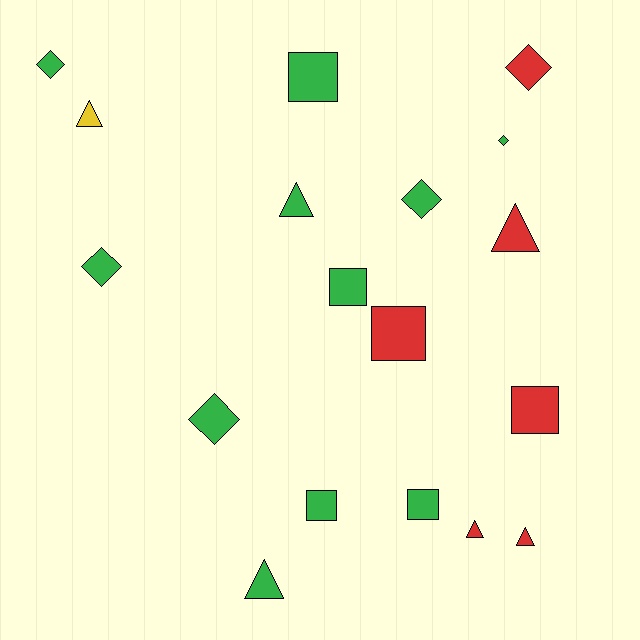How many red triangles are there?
There are 3 red triangles.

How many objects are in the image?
There are 18 objects.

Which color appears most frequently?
Green, with 11 objects.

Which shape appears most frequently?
Triangle, with 6 objects.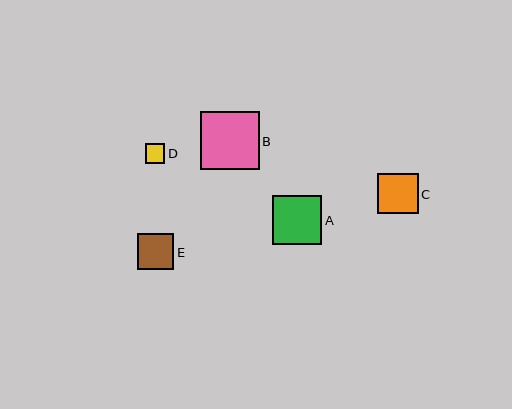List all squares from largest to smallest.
From largest to smallest: B, A, C, E, D.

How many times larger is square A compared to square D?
Square A is approximately 2.5 times the size of square D.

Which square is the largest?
Square B is the largest with a size of approximately 59 pixels.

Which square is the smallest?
Square D is the smallest with a size of approximately 20 pixels.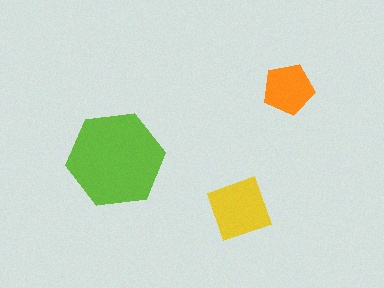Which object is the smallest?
The orange pentagon.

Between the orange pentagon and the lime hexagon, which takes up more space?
The lime hexagon.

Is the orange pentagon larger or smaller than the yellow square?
Smaller.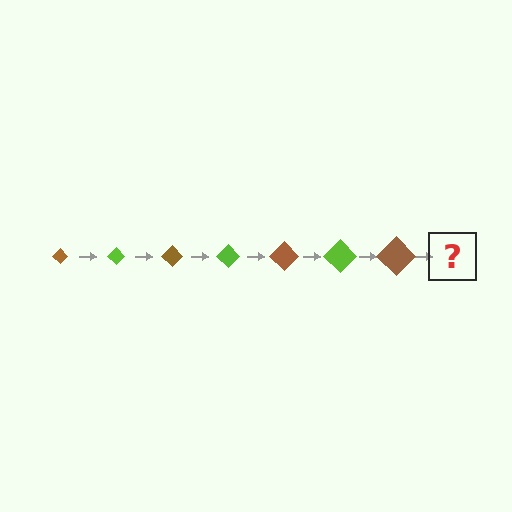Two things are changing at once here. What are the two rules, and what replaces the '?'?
The two rules are that the diamond grows larger each step and the color cycles through brown and lime. The '?' should be a lime diamond, larger than the previous one.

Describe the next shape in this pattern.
It should be a lime diamond, larger than the previous one.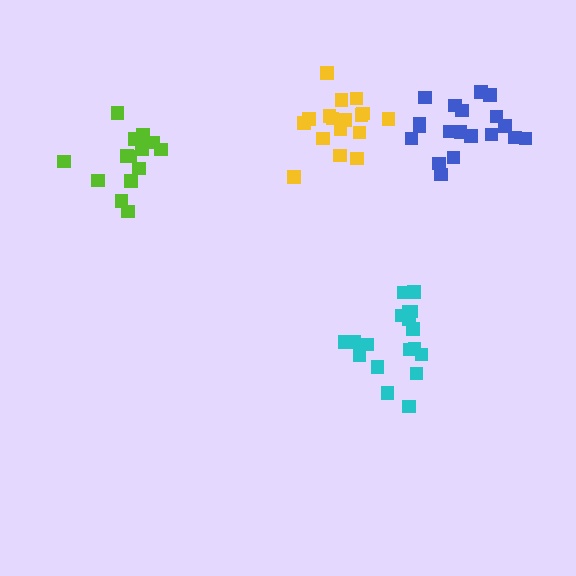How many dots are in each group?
Group 1: 18 dots, Group 2: 19 dots, Group 3: 18 dots, Group 4: 14 dots (69 total).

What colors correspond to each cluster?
The clusters are colored: cyan, blue, yellow, lime.